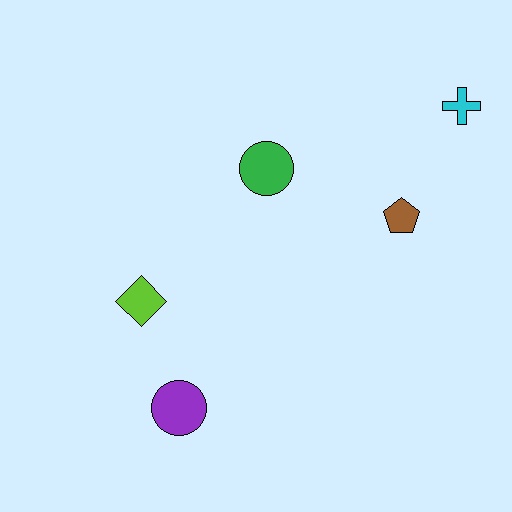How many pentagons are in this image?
There is 1 pentagon.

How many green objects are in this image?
There is 1 green object.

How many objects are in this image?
There are 5 objects.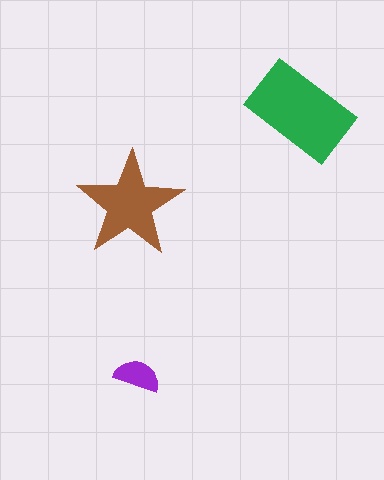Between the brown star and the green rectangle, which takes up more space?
The green rectangle.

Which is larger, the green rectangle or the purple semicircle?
The green rectangle.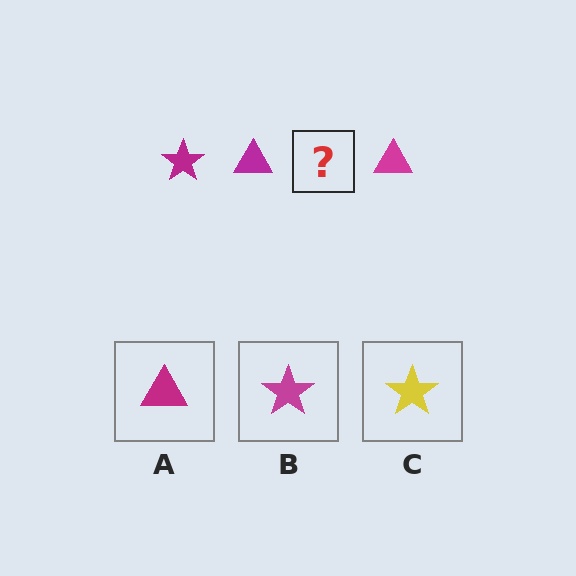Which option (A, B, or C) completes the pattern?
B.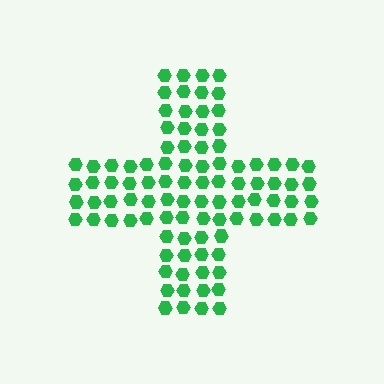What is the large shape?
The large shape is a cross.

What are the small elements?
The small elements are hexagons.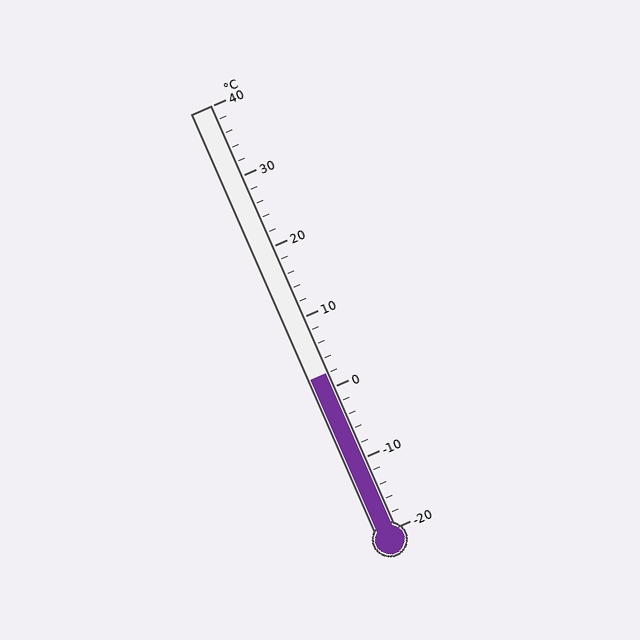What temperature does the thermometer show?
The thermometer shows approximately 2°C.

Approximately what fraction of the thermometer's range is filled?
The thermometer is filled to approximately 35% of its range.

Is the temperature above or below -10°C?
The temperature is above -10°C.